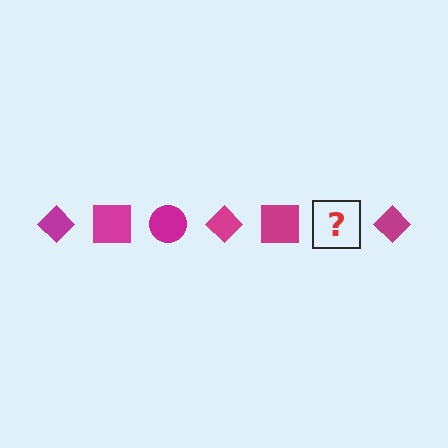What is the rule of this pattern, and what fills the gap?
The rule is that the pattern cycles through diamond, square, circle shapes in magenta. The gap should be filled with a magenta circle.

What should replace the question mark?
The question mark should be replaced with a magenta circle.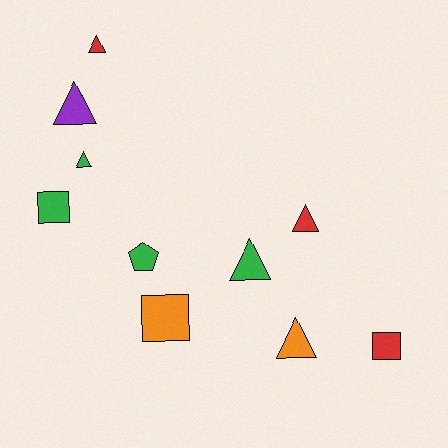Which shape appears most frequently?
Triangle, with 6 objects.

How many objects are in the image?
There are 10 objects.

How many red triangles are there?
There are 2 red triangles.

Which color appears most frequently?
Green, with 4 objects.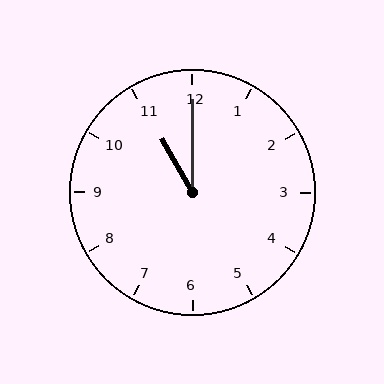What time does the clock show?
11:00.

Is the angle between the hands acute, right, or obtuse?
It is acute.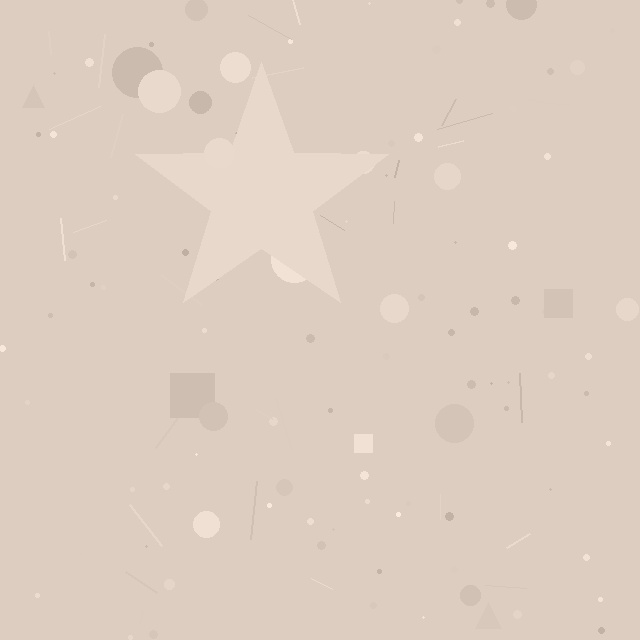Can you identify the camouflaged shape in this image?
The camouflaged shape is a star.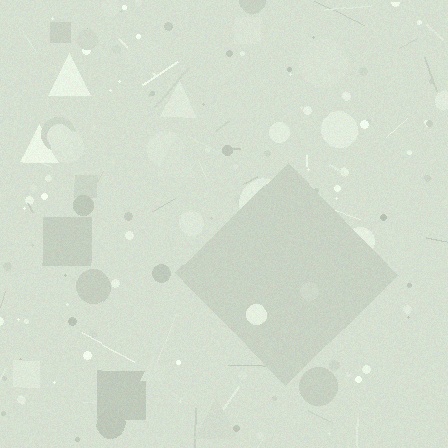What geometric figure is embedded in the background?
A diamond is embedded in the background.